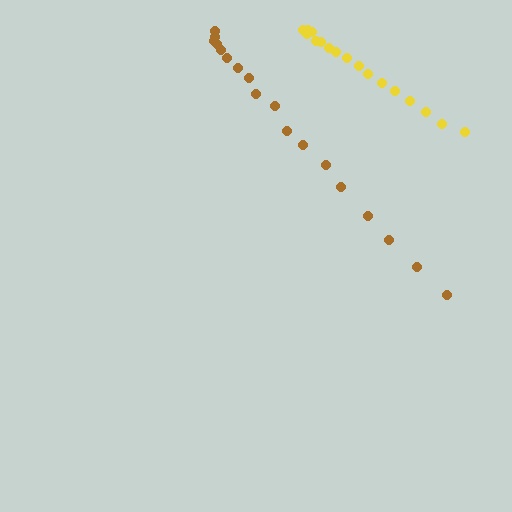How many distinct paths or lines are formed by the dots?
There are 2 distinct paths.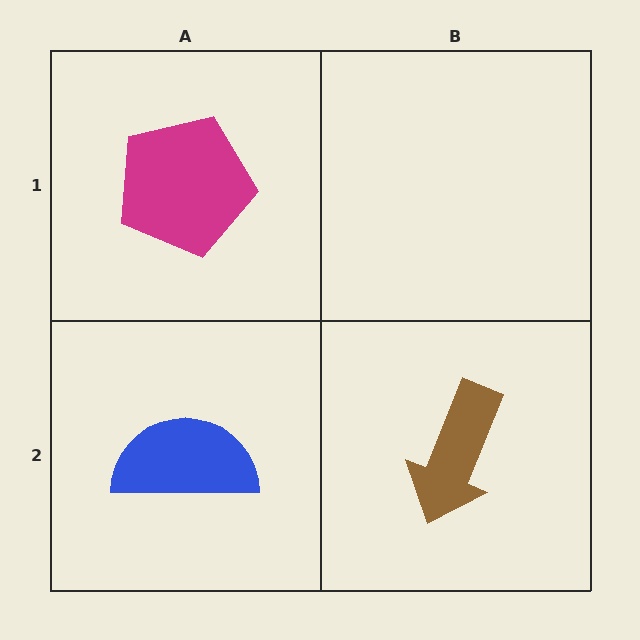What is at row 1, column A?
A magenta pentagon.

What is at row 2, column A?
A blue semicircle.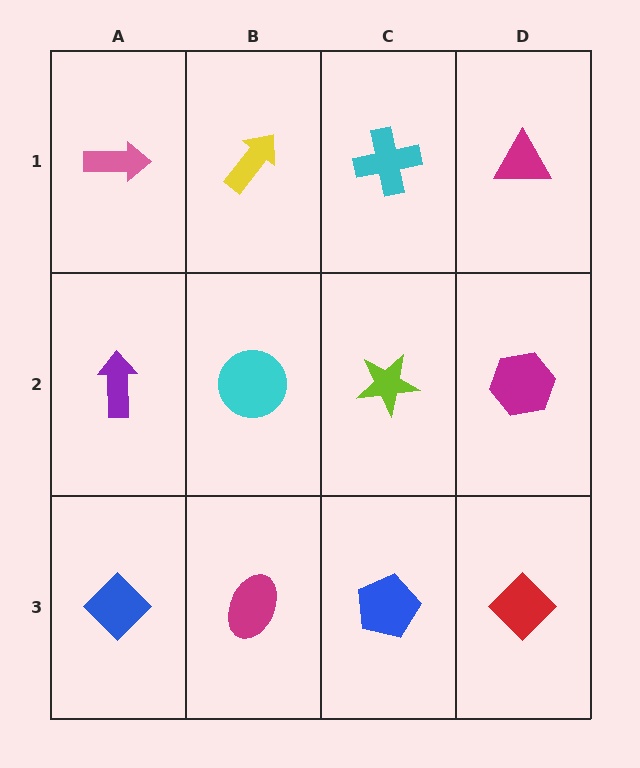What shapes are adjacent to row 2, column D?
A magenta triangle (row 1, column D), a red diamond (row 3, column D), a lime star (row 2, column C).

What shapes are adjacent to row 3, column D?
A magenta hexagon (row 2, column D), a blue pentagon (row 3, column C).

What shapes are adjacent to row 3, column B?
A cyan circle (row 2, column B), a blue diamond (row 3, column A), a blue pentagon (row 3, column C).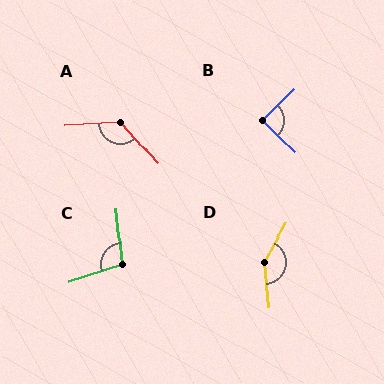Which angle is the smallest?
B, at approximately 89 degrees.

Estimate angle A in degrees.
Approximately 128 degrees.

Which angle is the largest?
D, at approximately 145 degrees.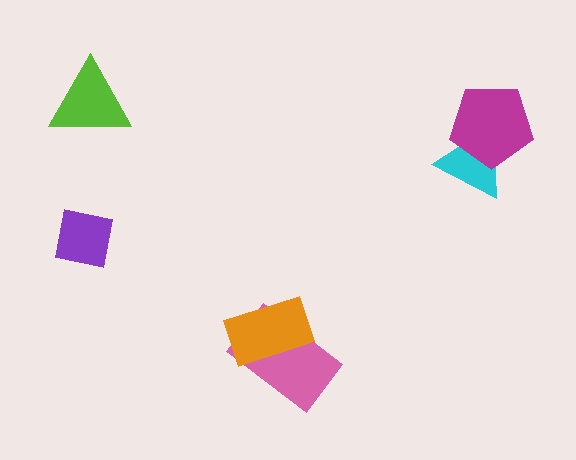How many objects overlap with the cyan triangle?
1 object overlaps with the cyan triangle.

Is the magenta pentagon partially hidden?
No, no other shape covers it.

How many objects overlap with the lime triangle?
0 objects overlap with the lime triangle.